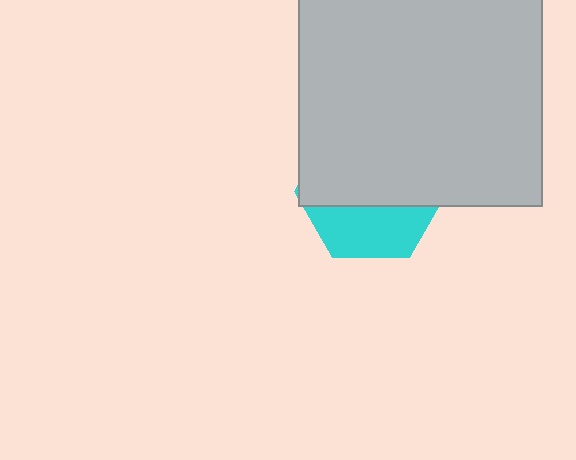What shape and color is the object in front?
The object in front is a light gray square.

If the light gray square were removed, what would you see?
You would see the complete cyan hexagon.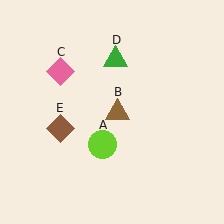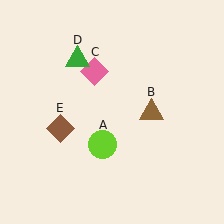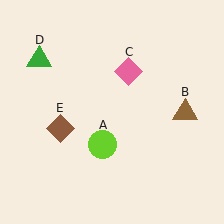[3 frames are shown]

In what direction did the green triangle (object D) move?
The green triangle (object D) moved left.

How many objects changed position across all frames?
3 objects changed position: brown triangle (object B), pink diamond (object C), green triangle (object D).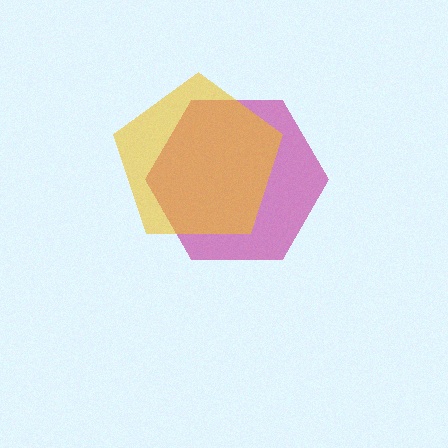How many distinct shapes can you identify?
There are 2 distinct shapes: a magenta hexagon, a yellow pentagon.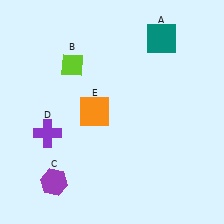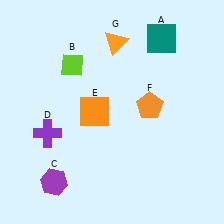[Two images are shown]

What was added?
An orange pentagon (F), an orange triangle (G) were added in Image 2.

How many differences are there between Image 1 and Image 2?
There are 2 differences between the two images.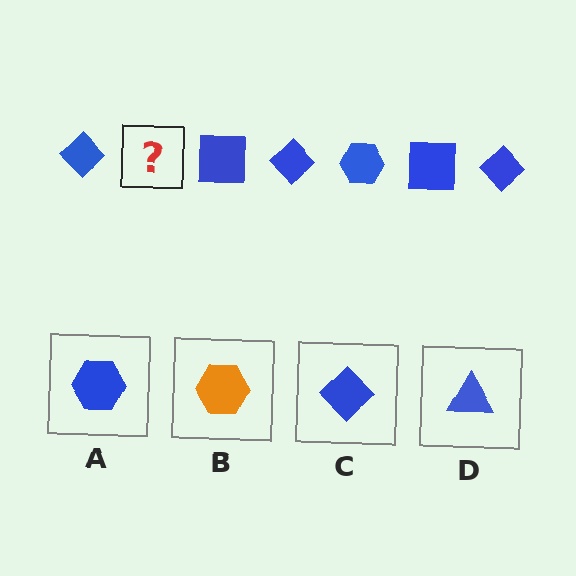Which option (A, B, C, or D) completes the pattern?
A.